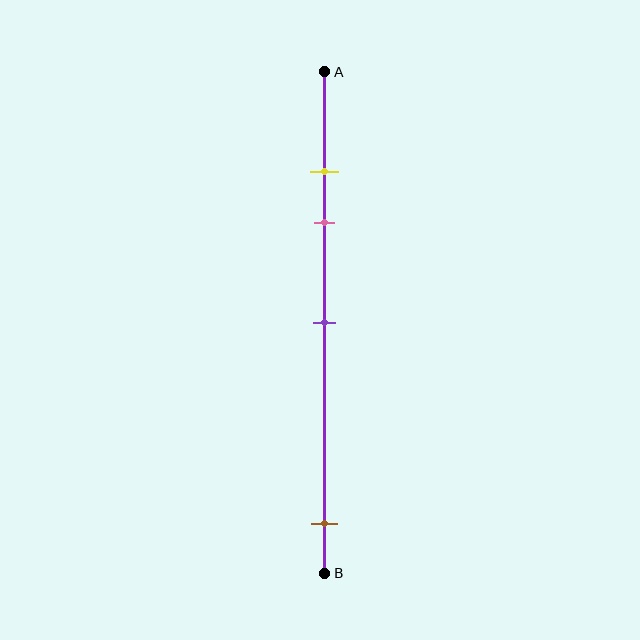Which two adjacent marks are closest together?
The yellow and pink marks are the closest adjacent pair.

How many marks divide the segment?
There are 4 marks dividing the segment.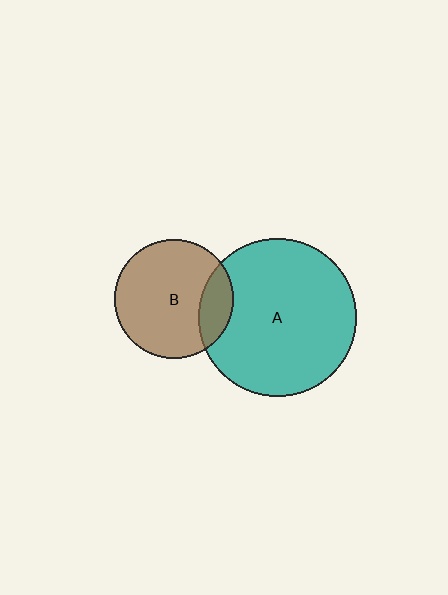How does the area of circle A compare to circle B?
Approximately 1.7 times.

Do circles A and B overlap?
Yes.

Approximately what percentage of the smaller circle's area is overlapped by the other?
Approximately 20%.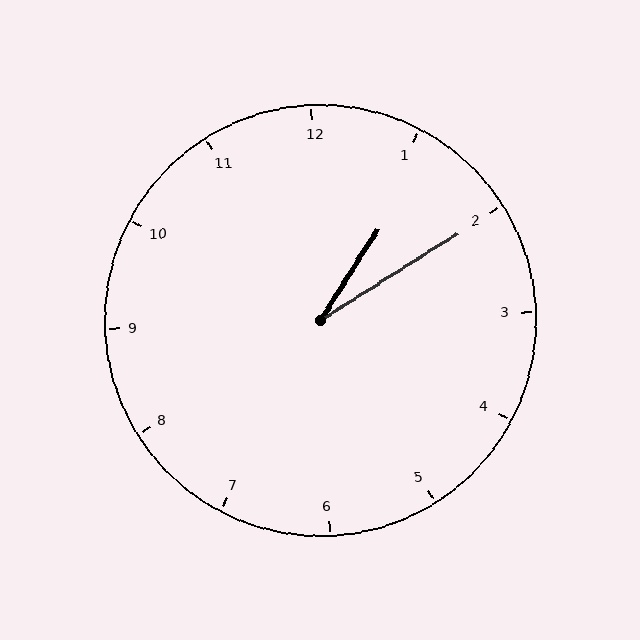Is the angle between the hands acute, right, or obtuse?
It is acute.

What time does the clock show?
1:10.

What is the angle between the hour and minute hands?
Approximately 25 degrees.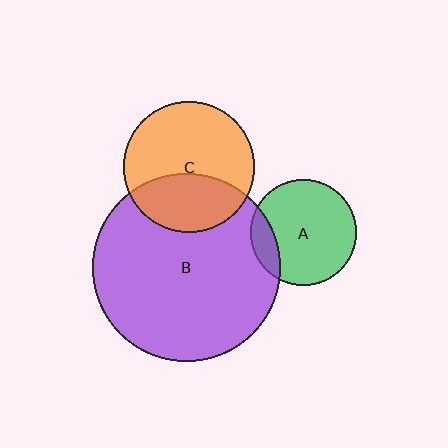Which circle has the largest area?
Circle B (purple).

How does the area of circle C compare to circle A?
Approximately 1.5 times.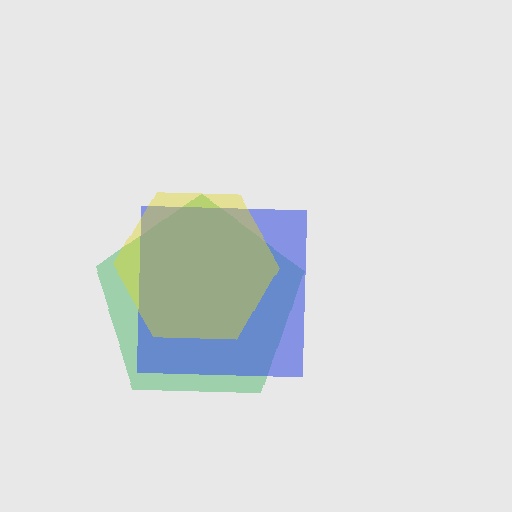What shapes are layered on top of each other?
The layered shapes are: a green pentagon, a blue square, a yellow hexagon.